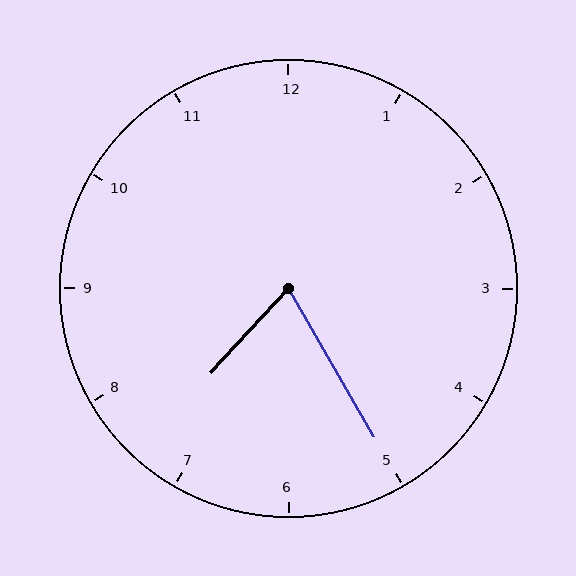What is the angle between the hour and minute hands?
Approximately 72 degrees.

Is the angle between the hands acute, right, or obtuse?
It is acute.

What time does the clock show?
7:25.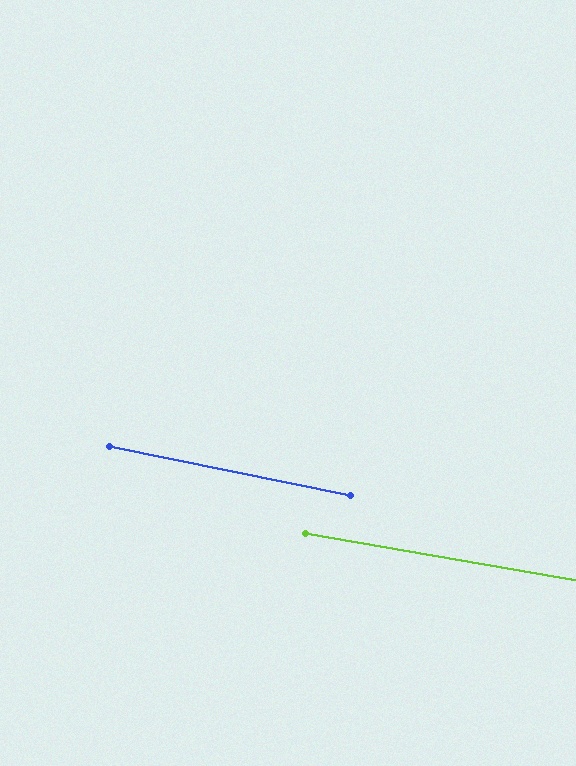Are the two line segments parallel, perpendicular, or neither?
Parallel — their directions differ by only 1.8°.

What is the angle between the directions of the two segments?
Approximately 2 degrees.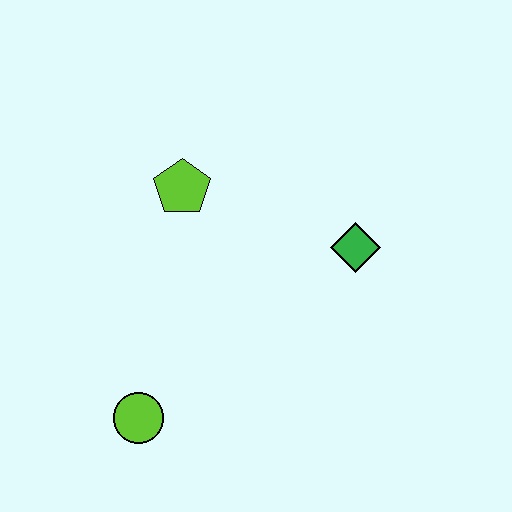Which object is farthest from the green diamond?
The lime circle is farthest from the green diamond.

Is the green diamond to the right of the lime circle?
Yes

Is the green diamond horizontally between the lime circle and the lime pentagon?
No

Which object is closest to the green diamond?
The lime pentagon is closest to the green diamond.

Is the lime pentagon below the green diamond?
No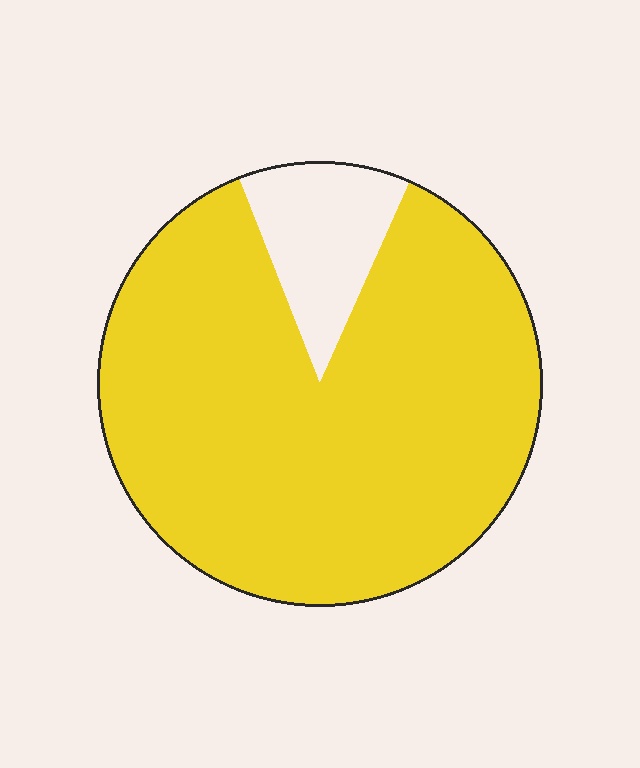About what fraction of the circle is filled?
About seven eighths (7/8).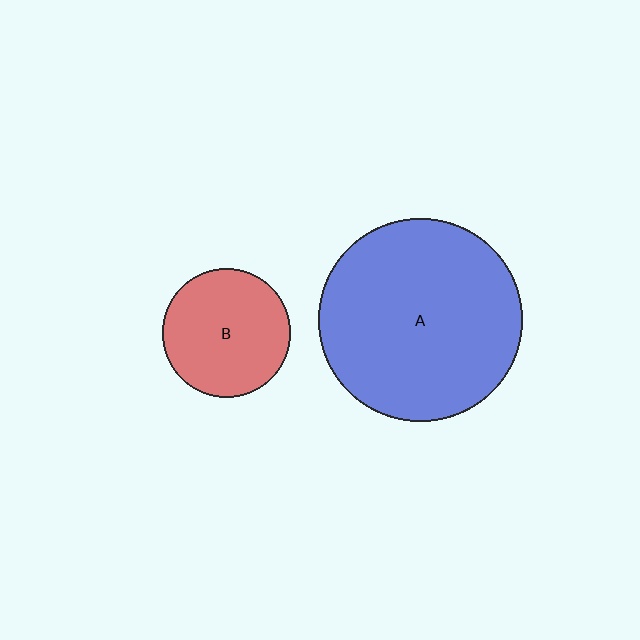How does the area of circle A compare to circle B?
Approximately 2.5 times.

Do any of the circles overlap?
No, none of the circles overlap.